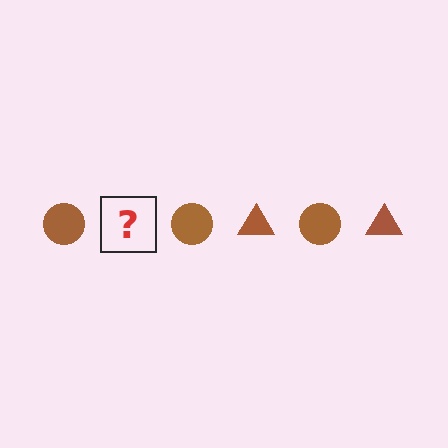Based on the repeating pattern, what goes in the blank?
The blank should be a brown triangle.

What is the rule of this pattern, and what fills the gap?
The rule is that the pattern cycles through circle, triangle shapes in brown. The gap should be filled with a brown triangle.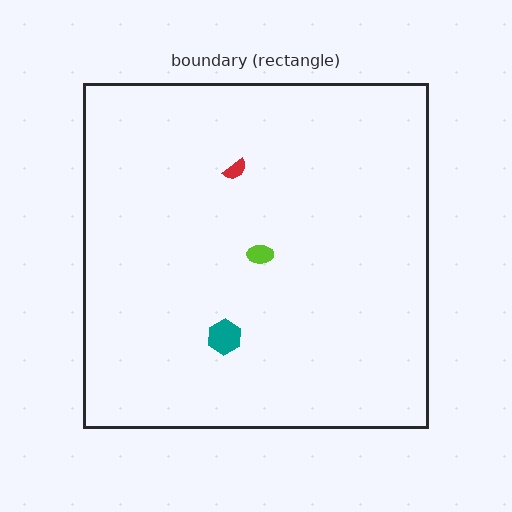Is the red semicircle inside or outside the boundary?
Inside.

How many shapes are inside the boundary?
3 inside, 0 outside.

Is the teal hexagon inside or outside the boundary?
Inside.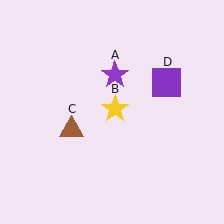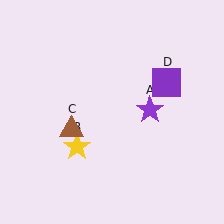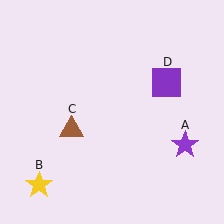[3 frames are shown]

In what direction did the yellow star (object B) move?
The yellow star (object B) moved down and to the left.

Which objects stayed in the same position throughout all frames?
Brown triangle (object C) and purple square (object D) remained stationary.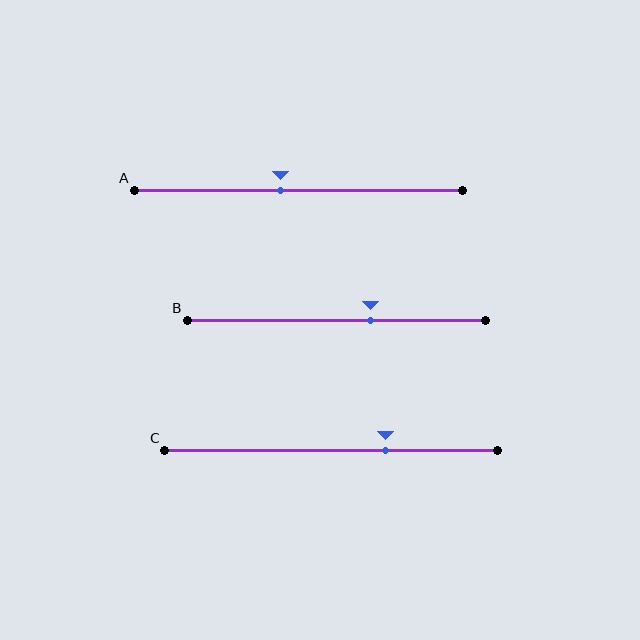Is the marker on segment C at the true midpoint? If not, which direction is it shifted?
No, the marker on segment C is shifted to the right by about 16% of the segment length.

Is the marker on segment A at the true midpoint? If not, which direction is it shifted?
No, the marker on segment A is shifted to the left by about 5% of the segment length.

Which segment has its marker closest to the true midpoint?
Segment A has its marker closest to the true midpoint.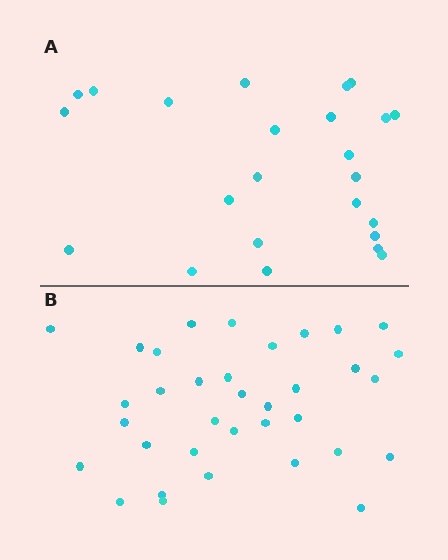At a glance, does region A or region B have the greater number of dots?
Region B (the bottom region) has more dots.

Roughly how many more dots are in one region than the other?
Region B has roughly 12 or so more dots than region A.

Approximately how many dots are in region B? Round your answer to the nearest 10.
About 40 dots. (The exact count is 35, which rounds to 40.)